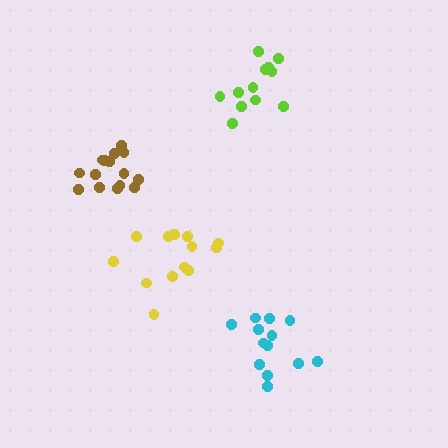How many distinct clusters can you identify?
There are 4 distinct clusters.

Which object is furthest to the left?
The brown cluster is leftmost.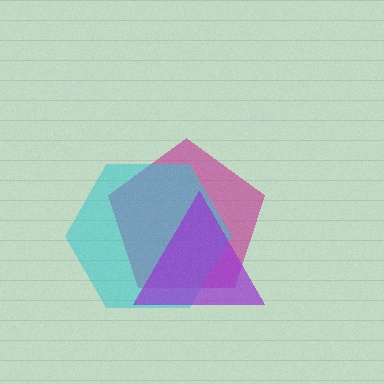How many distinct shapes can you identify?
There are 3 distinct shapes: a magenta pentagon, a cyan hexagon, a purple triangle.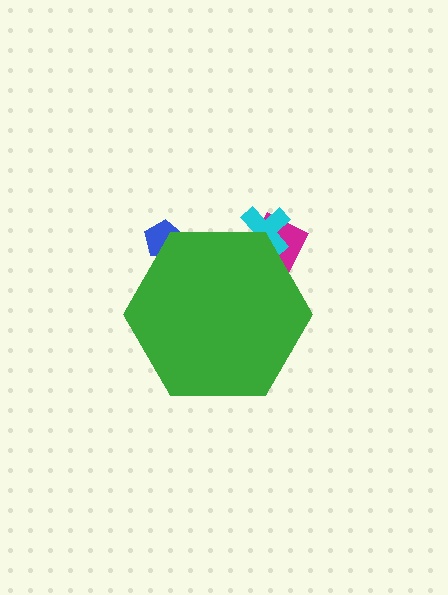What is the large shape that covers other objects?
A green hexagon.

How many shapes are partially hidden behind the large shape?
3 shapes are partially hidden.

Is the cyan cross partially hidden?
Yes, the cyan cross is partially hidden behind the green hexagon.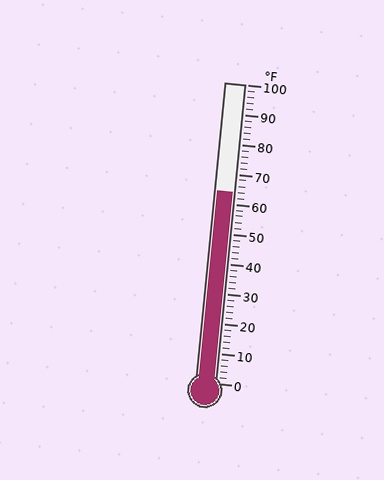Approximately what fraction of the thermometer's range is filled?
The thermometer is filled to approximately 65% of its range.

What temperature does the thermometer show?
The thermometer shows approximately 64°F.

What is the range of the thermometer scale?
The thermometer scale ranges from 0°F to 100°F.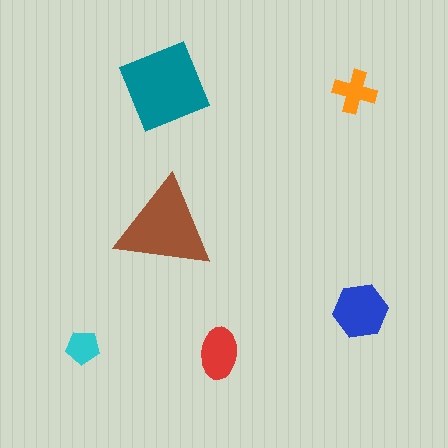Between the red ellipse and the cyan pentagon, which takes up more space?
The red ellipse.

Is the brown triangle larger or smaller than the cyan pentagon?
Larger.